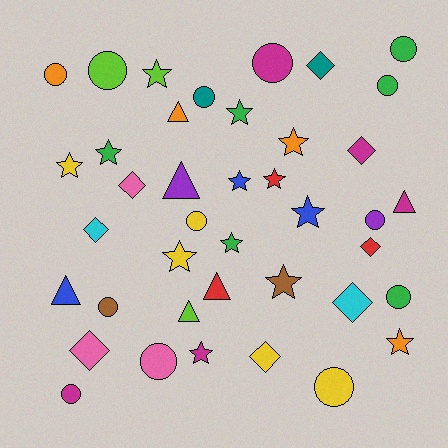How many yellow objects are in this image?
There are 5 yellow objects.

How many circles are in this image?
There are 13 circles.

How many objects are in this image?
There are 40 objects.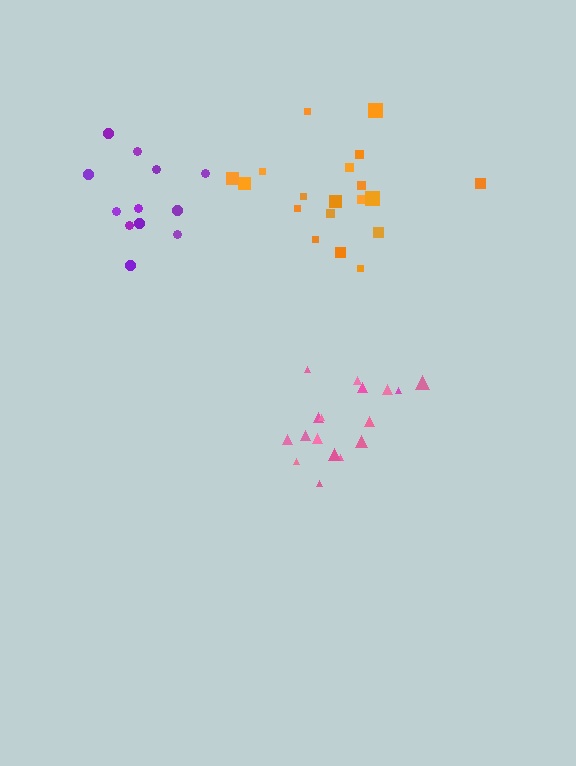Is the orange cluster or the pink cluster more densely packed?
Pink.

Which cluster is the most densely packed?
Pink.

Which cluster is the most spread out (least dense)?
Orange.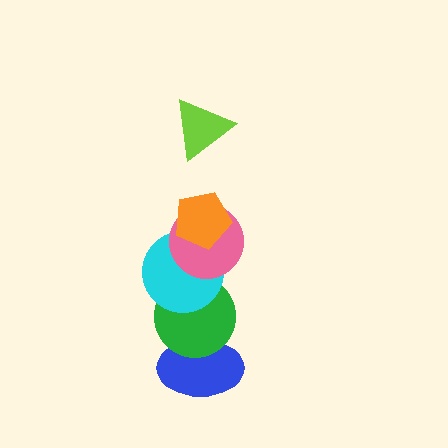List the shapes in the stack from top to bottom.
From top to bottom: the lime triangle, the orange pentagon, the pink circle, the cyan circle, the green circle, the blue ellipse.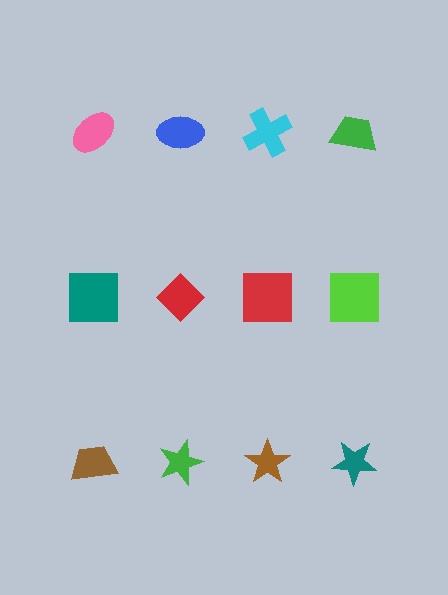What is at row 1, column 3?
A cyan cross.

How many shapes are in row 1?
4 shapes.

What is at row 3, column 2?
A green star.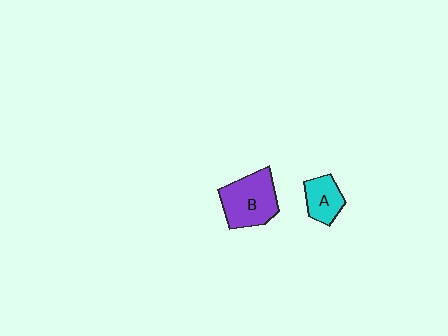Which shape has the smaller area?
Shape A (cyan).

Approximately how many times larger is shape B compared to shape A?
Approximately 1.8 times.